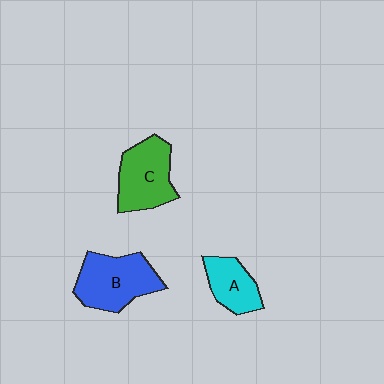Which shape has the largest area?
Shape B (blue).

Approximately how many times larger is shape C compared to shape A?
Approximately 1.5 times.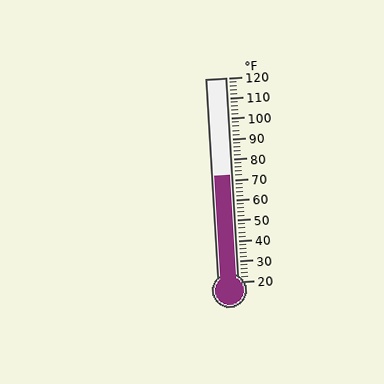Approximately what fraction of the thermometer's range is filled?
The thermometer is filled to approximately 50% of its range.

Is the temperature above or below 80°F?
The temperature is below 80°F.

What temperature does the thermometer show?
The thermometer shows approximately 72°F.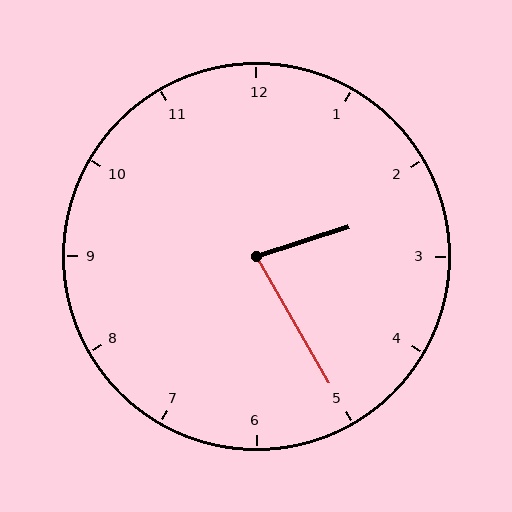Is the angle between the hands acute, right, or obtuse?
It is acute.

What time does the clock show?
2:25.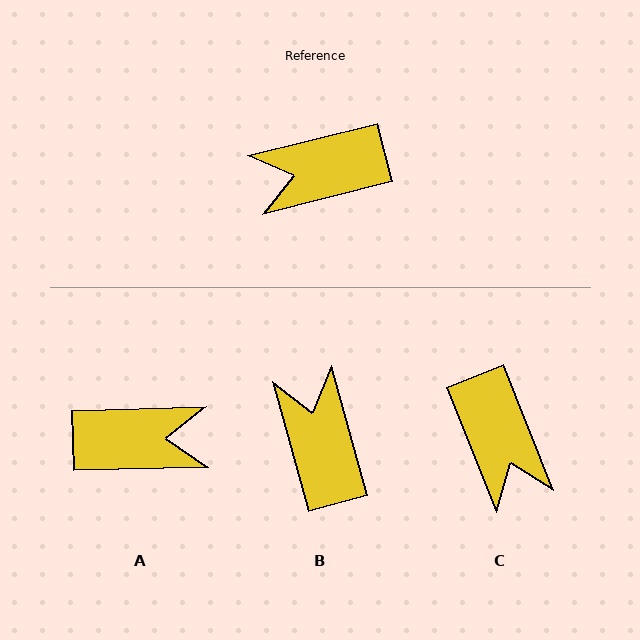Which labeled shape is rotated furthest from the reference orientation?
A, about 167 degrees away.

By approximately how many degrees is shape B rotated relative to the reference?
Approximately 89 degrees clockwise.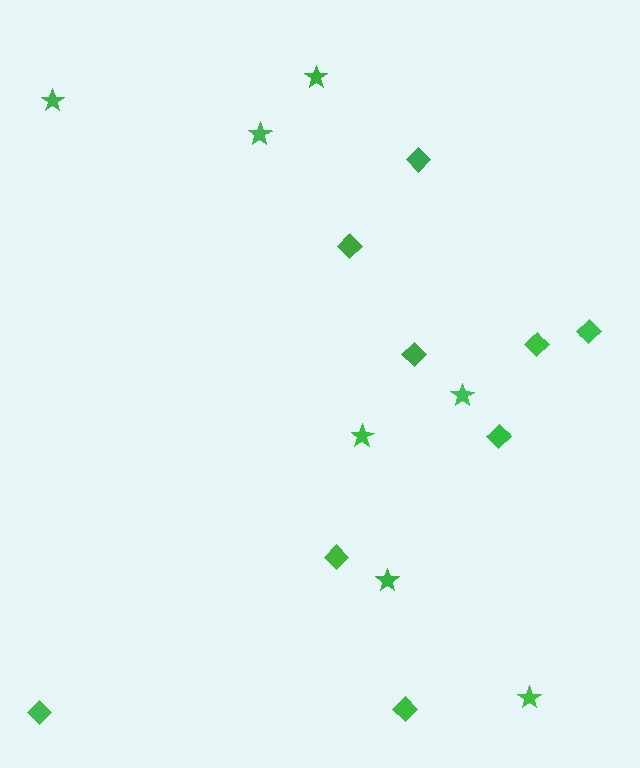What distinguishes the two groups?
There are 2 groups: one group of diamonds (9) and one group of stars (7).